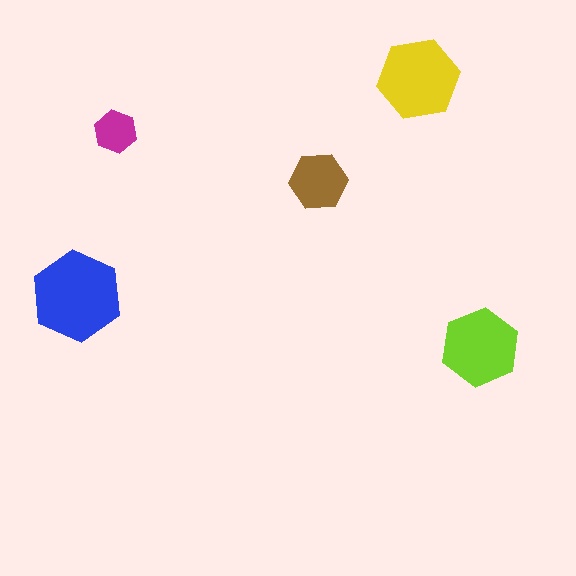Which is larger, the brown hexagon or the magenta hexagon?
The brown one.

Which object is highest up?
The yellow hexagon is topmost.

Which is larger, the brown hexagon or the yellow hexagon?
The yellow one.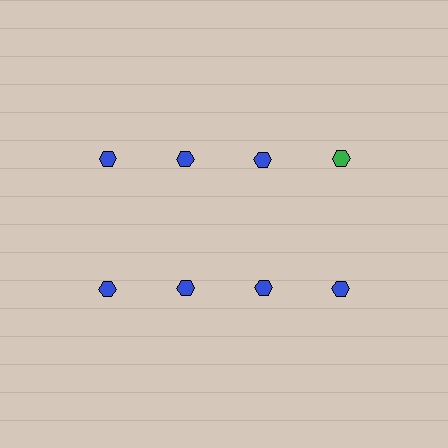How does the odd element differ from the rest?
It has a different color: green instead of blue.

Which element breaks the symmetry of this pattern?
The green hexagon in the top row, second from right column breaks the symmetry. All other shapes are blue hexagons.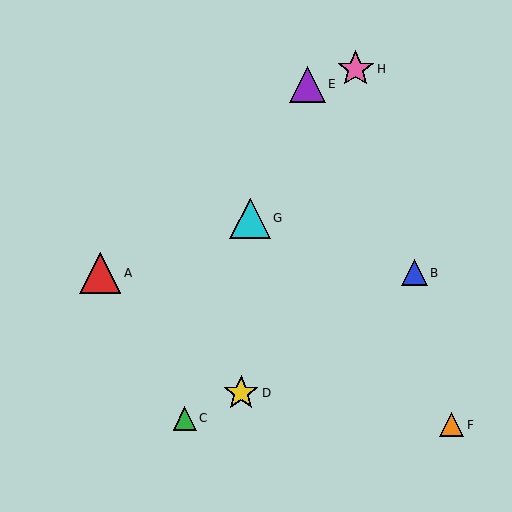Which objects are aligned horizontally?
Objects A, B are aligned horizontally.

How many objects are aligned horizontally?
2 objects (A, B) are aligned horizontally.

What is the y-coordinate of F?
Object F is at y≈425.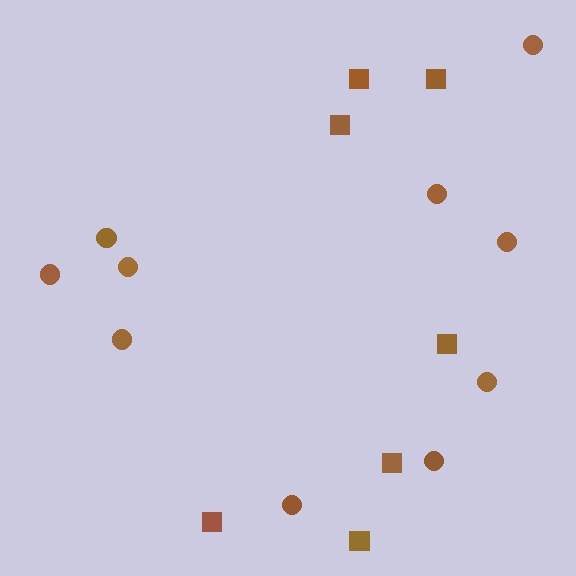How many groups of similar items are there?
There are 2 groups: one group of squares (7) and one group of circles (10).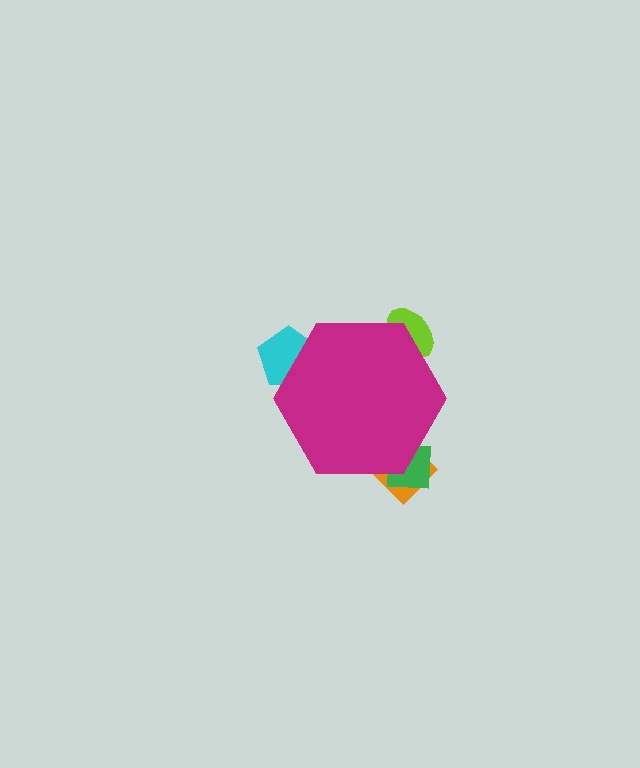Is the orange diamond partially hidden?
Yes, the orange diamond is partially hidden behind the magenta hexagon.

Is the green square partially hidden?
Yes, the green square is partially hidden behind the magenta hexagon.